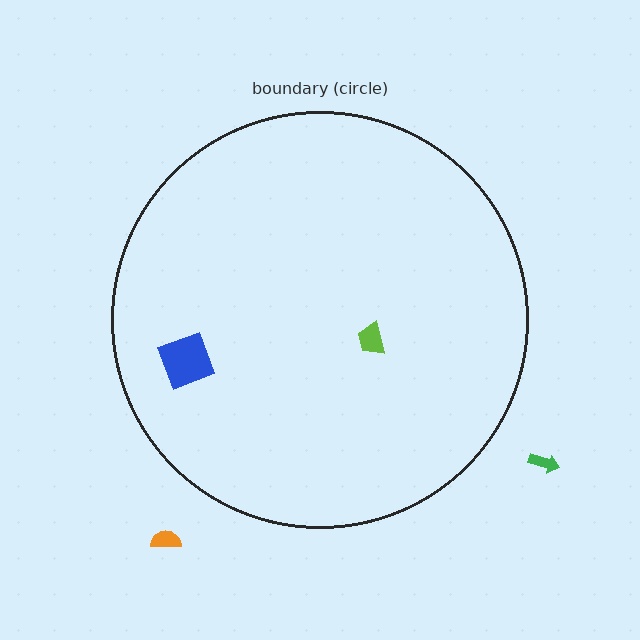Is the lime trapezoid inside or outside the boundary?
Inside.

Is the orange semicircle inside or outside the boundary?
Outside.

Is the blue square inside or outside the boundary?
Inside.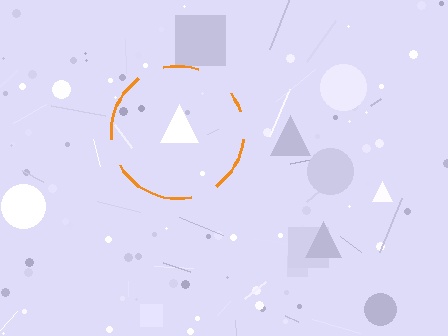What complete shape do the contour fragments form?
The contour fragments form a circle.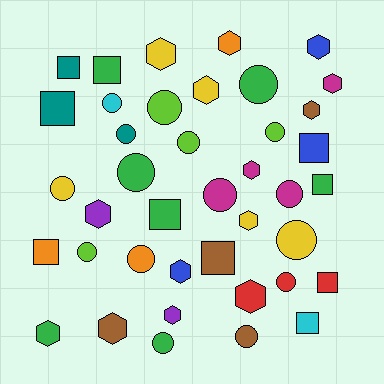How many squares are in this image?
There are 10 squares.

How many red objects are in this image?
There are 3 red objects.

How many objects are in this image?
There are 40 objects.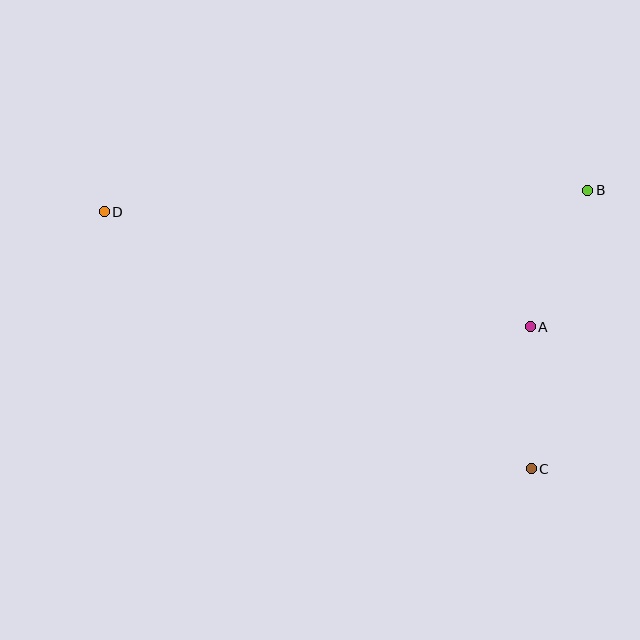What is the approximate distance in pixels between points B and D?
The distance between B and D is approximately 484 pixels.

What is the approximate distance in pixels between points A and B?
The distance between A and B is approximately 149 pixels.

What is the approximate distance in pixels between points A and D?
The distance between A and D is approximately 441 pixels.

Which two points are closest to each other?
Points A and C are closest to each other.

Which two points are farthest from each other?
Points C and D are farthest from each other.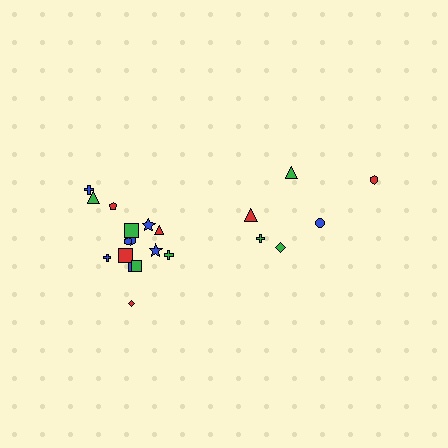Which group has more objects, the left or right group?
The left group.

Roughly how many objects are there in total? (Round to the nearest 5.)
Roughly 20 objects in total.